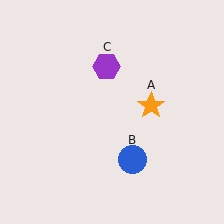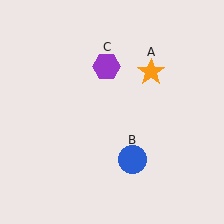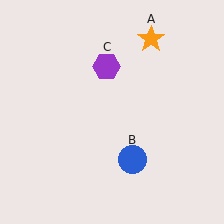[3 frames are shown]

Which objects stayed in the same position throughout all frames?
Blue circle (object B) and purple hexagon (object C) remained stationary.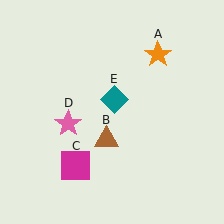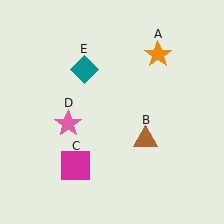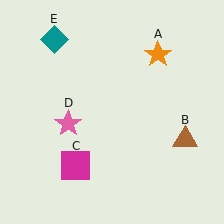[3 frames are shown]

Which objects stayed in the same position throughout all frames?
Orange star (object A) and magenta square (object C) and pink star (object D) remained stationary.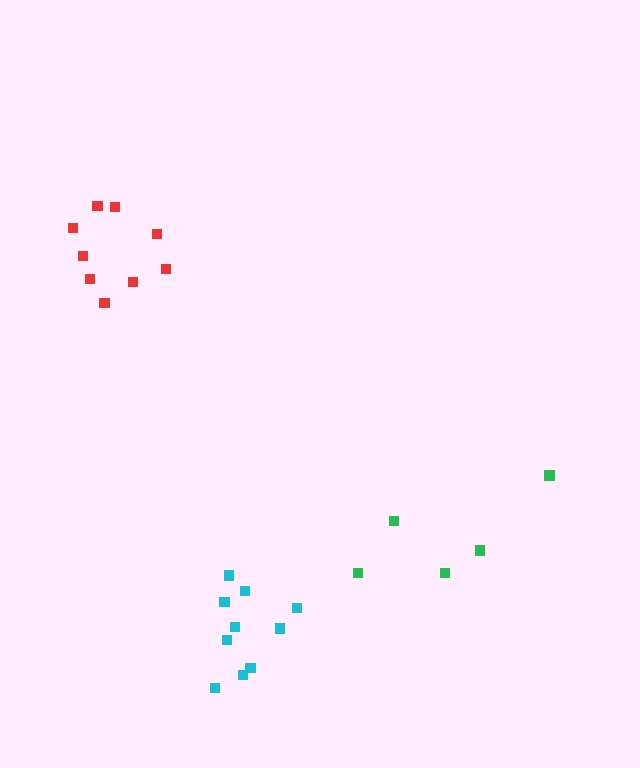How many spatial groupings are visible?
There are 3 spatial groupings.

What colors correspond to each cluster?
The clusters are colored: red, cyan, green.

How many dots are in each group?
Group 1: 9 dots, Group 2: 10 dots, Group 3: 5 dots (24 total).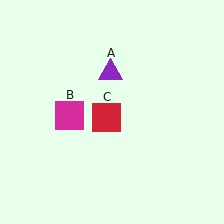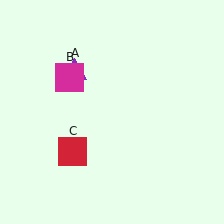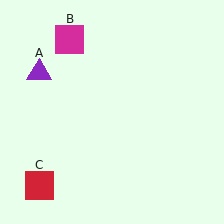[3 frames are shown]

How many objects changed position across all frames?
3 objects changed position: purple triangle (object A), magenta square (object B), red square (object C).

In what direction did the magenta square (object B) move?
The magenta square (object B) moved up.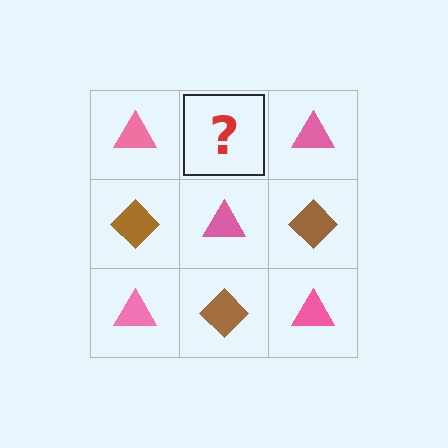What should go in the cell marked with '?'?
The missing cell should contain a brown diamond.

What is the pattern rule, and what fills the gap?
The rule is that it alternates pink triangle and brown diamond in a checkerboard pattern. The gap should be filled with a brown diamond.